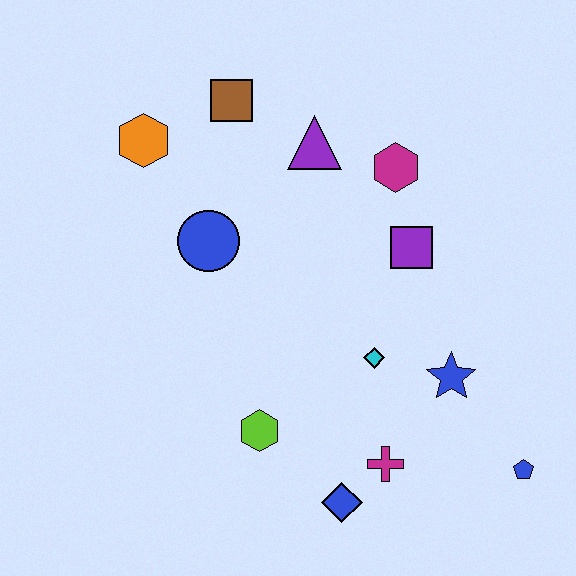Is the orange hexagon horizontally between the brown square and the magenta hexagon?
No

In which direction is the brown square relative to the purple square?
The brown square is to the left of the purple square.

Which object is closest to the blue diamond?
The magenta cross is closest to the blue diamond.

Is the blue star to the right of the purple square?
Yes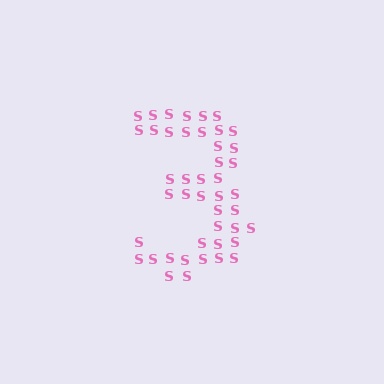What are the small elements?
The small elements are letter S's.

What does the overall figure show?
The overall figure shows the digit 3.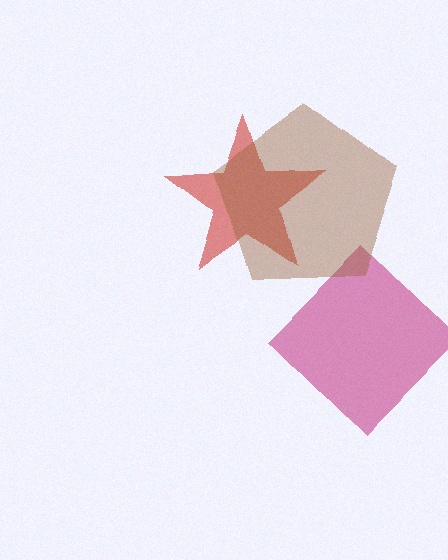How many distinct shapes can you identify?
There are 3 distinct shapes: a magenta diamond, a red star, a brown pentagon.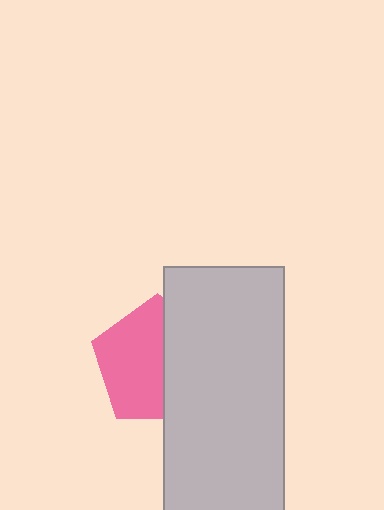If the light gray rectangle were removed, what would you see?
You would see the complete pink pentagon.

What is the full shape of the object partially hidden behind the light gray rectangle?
The partially hidden object is a pink pentagon.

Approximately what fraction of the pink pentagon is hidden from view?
Roughly 44% of the pink pentagon is hidden behind the light gray rectangle.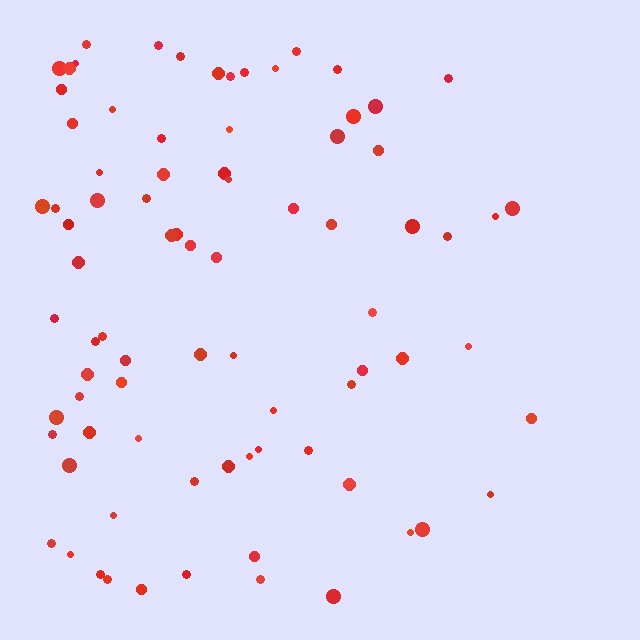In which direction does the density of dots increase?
From right to left, with the left side densest.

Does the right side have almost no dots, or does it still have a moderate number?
Still a moderate number, just noticeably fewer than the left.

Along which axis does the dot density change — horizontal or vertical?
Horizontal.